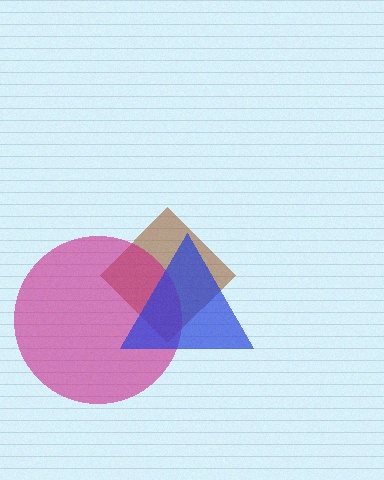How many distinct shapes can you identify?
There are 3 distinct shapes: a brown diamond, a magenta circle, a blue triangle.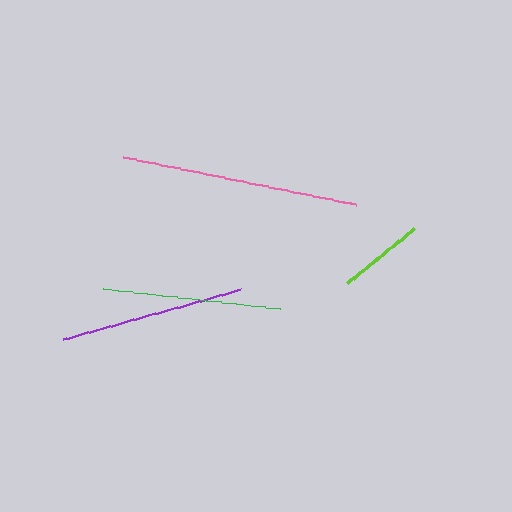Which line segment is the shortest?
The lime line is the shortest at approximately 87 pixels.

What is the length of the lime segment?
The lime segment is approximately 87 pixels long.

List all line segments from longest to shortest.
From longest to shortest: pink, purple, green, lime.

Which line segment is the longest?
The pink line is the longest at approximately 238 pixels.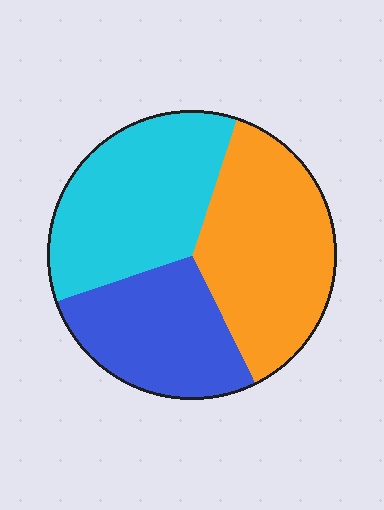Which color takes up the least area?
Blue, at roughly 25%.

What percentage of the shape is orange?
Orange takes up between a third and a half of the shape.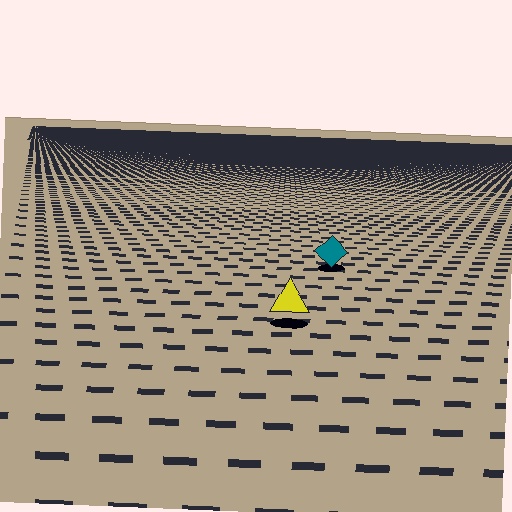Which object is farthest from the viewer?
The teal diamond is farthest from the viewer. It appears smaller and the ground texture around it is denser.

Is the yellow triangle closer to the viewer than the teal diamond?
Yes. The yellow triangle is closer — you can tell from the texture gradient: the ground texture is coarser near it.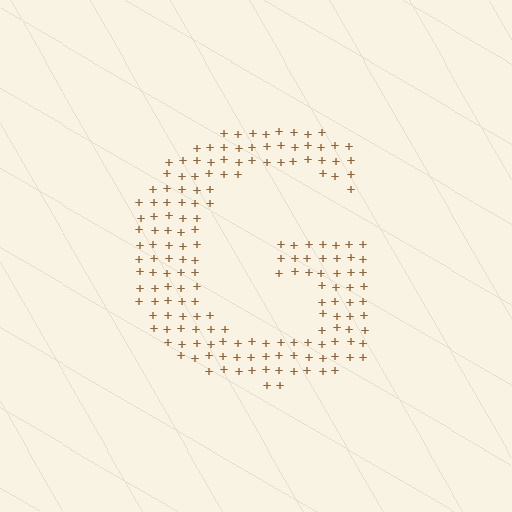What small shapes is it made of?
It is made of small plus signs.